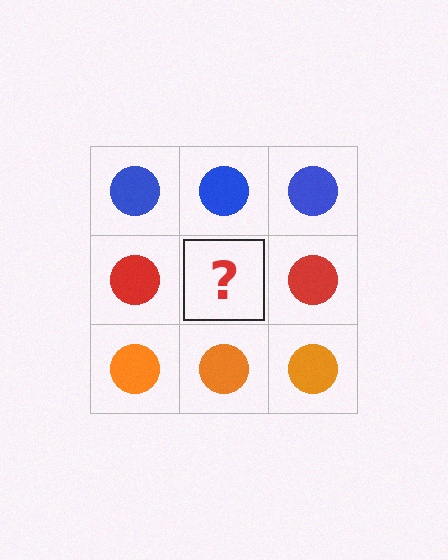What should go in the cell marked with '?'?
The missing cell should contain a red circle.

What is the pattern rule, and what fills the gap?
The rule is that each row has a consistent color. The gap should be filled with a red circle.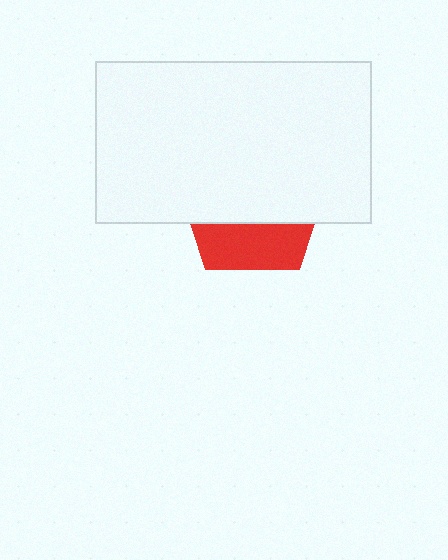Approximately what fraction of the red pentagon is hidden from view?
Roughly 67% of the red pentagon is hidden behind the white rectangle.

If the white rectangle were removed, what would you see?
You would see the complete red pentagon.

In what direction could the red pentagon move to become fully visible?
The red pentagon could move down. That would shift it out from behind the white rectangle entirely.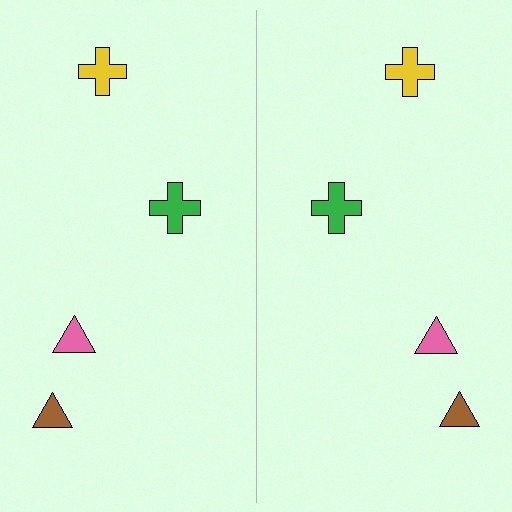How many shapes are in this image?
There are 8 shapes in this image.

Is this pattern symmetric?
Yes, this pattern has bilateral (reflection) symmetry.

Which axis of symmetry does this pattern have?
The pattern has a vertical axis of symmetry running through the center of the image.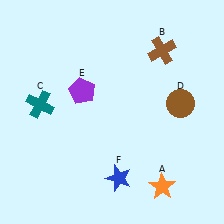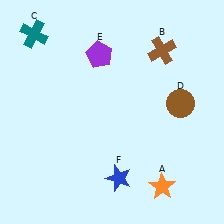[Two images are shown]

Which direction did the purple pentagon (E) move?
The purple pentagon (E) moved up.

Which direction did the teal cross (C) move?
The teal cross (C) moved up.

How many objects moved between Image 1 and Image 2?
2 objects moved between the two images.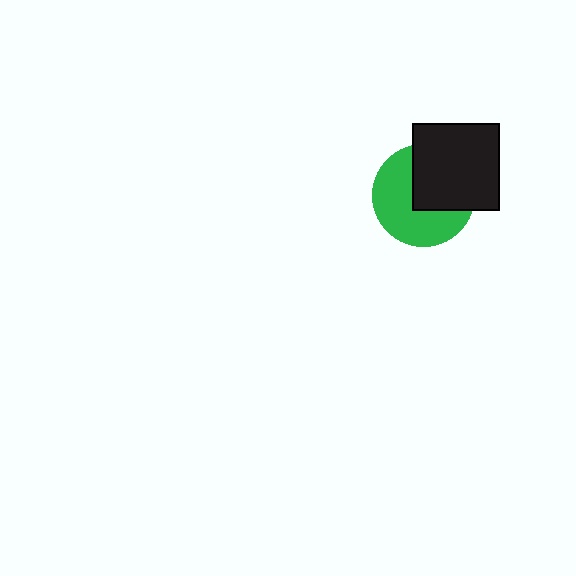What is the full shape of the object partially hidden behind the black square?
The partially hidden object is a green circle.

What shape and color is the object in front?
The object in front is a black square.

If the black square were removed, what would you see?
You would see the complete green circle.